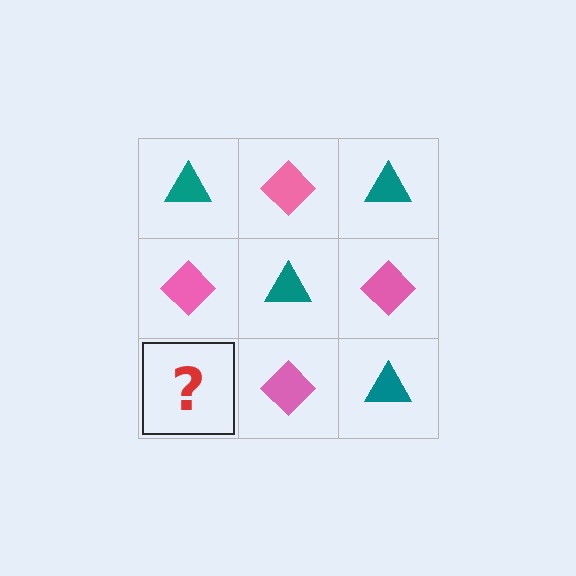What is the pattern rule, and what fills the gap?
The rule is that it alternates teal triangle and pink diamond in a checkerboard pattern. The gap should be filled with a teal triangle.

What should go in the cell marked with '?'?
The missing cell should contain a teal triangle.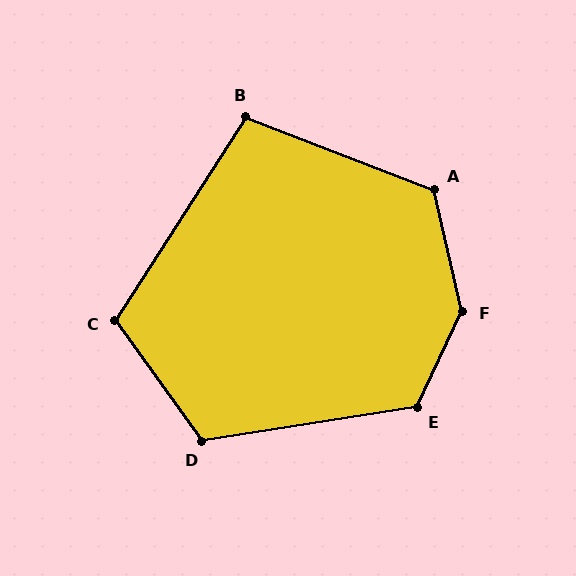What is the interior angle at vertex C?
Approximately 112 degrees (obtuse).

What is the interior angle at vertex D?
Approximately 117 degrees (obtuse).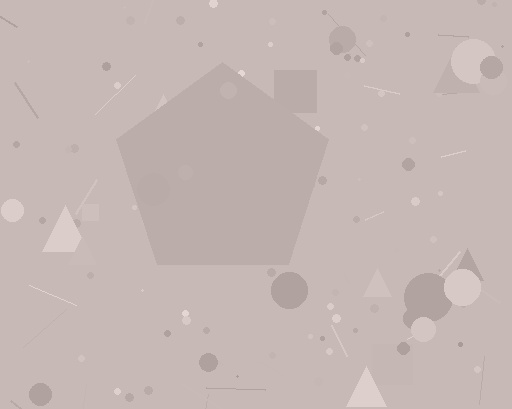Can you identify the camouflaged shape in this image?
The camouflaged shape is a pentagon.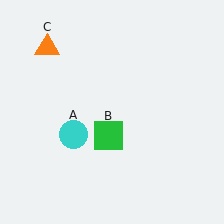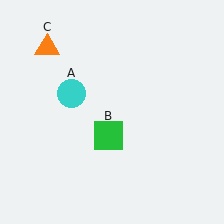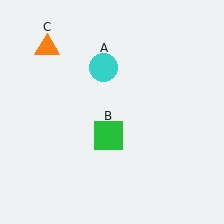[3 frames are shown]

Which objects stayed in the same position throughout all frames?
Green square (object B) and orange triangle (object C) remained stationary.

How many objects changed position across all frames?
1 object changed position: cyan circle (object A).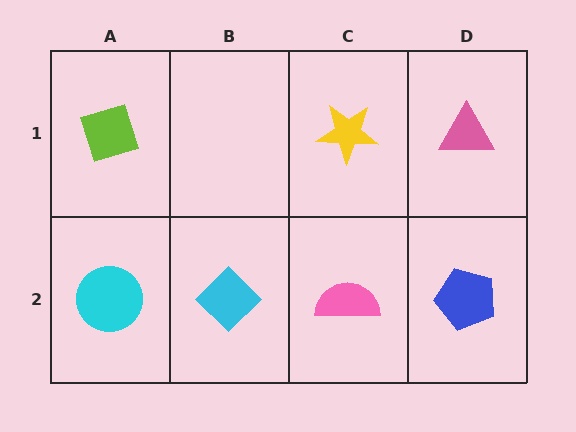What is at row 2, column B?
A cyan diamond.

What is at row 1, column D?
A pink triangle.